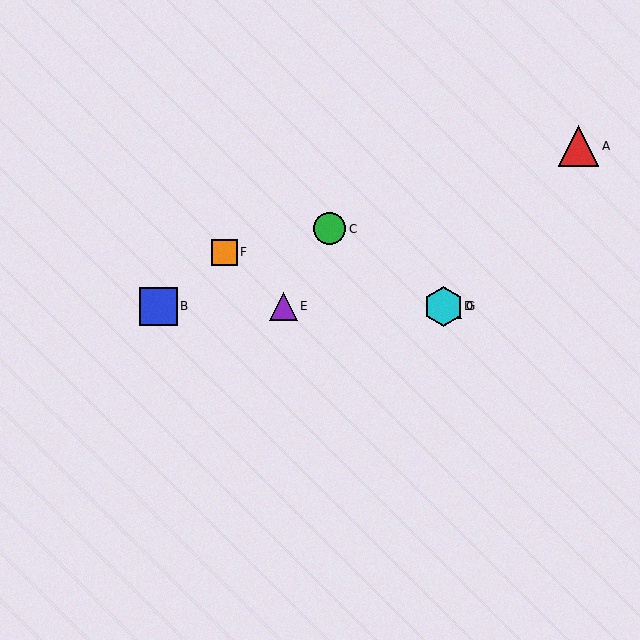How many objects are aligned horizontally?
4 objects (B, D, E, G) are aligned horizontally.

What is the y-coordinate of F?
Object F is at y≈252.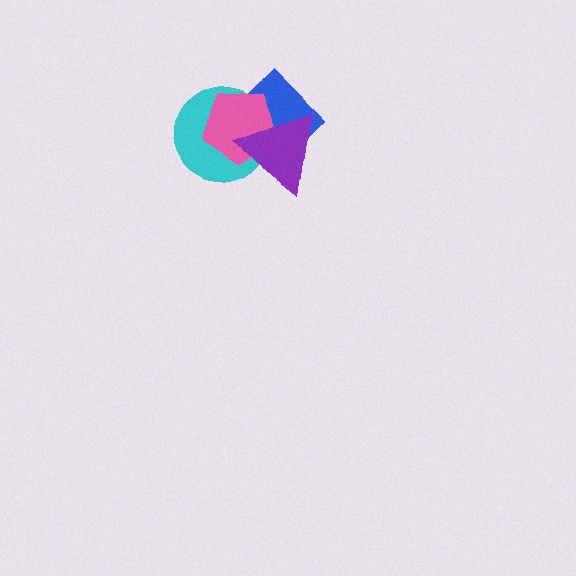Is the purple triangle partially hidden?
No, no other shape covers it.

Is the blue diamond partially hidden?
Yes, it is partially covered by another shape.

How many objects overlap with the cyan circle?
3 objects overlap with the cyan circle.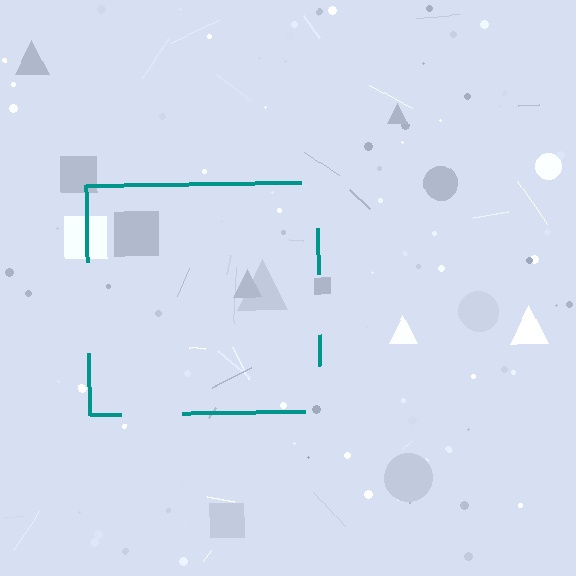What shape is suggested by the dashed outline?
The dashed outline suggests a square.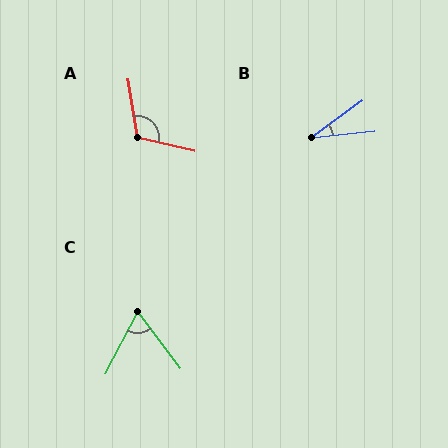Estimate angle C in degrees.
Approximately 64 degrees.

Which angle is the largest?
A, at approximately 112 degrees.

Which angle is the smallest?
B, at approximately 31 degrees.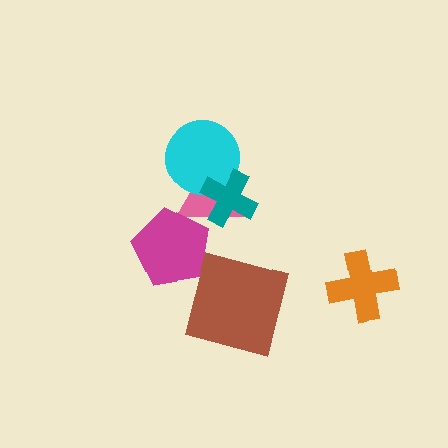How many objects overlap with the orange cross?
0 objects overlap with the orange cross.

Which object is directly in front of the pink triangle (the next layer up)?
The cyan circle is directly in front of the pink triangle.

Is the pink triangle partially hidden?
Yes, it is partially covered by another shape.